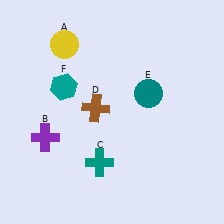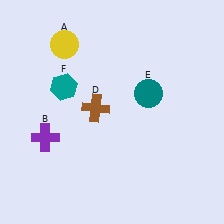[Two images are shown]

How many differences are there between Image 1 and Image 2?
There is 1 difference between the two images.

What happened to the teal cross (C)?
The teal cross (C) was removed in Image 2. It was in the bottom-left area of Image 1.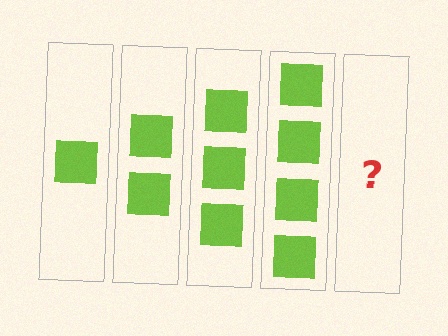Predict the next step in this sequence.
The next step is 5 squares.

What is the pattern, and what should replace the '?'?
The pattern is that each step adds one more square. The '?' should be 5 squares.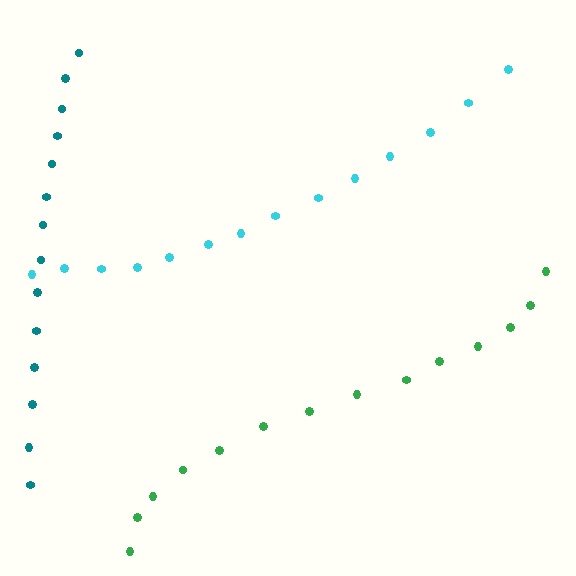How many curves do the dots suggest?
There are 3 distinct paths.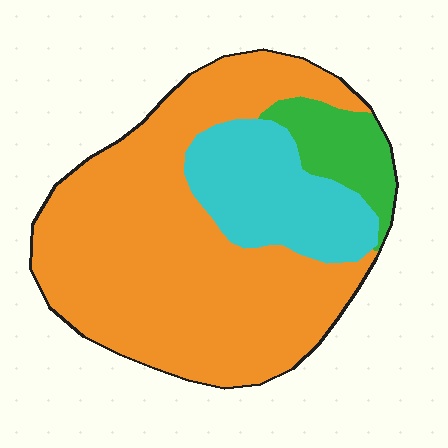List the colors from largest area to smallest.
From largest to smallest: orange, cyan, green.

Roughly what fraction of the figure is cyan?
Cyan covers roughly 20% of the figure.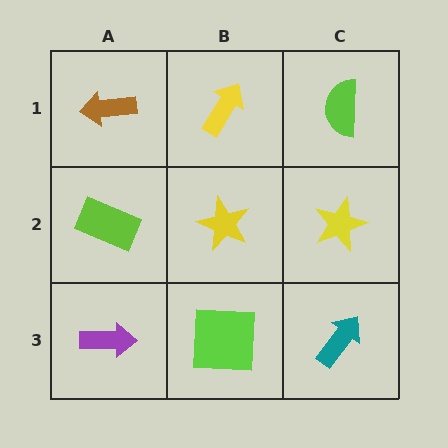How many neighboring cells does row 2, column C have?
3.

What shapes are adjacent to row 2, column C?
A lime semicircle (row 1, column C), a teal arrow (row 3, column C), a yellow star (row 2, column B).